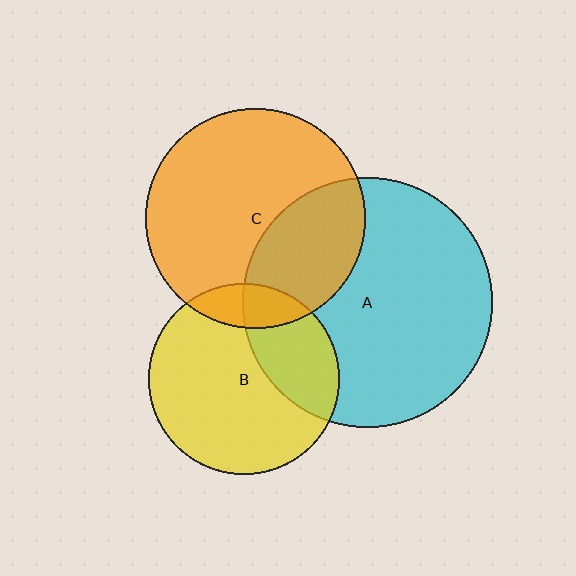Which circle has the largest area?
Circle A (cyan).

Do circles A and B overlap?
Yes.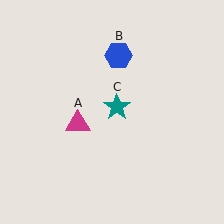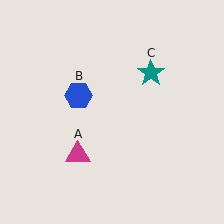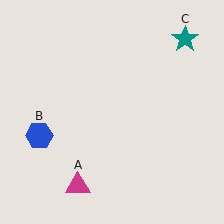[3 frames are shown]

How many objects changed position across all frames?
3 objects changed position: magenta triangle (object A), blue hexagon (object B), teal star (object C).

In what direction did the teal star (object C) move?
The teal star (object C) moved up and to the right.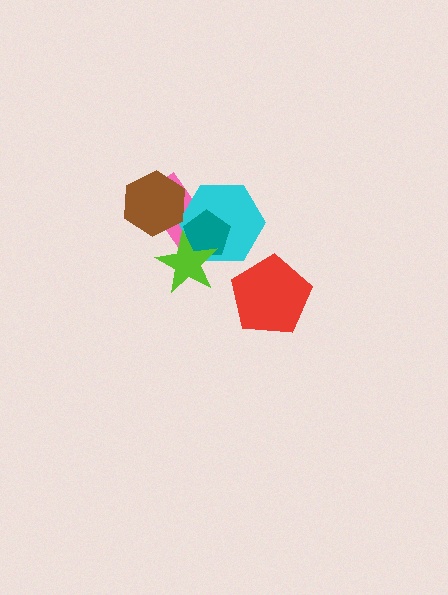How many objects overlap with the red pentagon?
0 objects overlap with the red pentagon.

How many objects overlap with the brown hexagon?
1 object overlaps with the brown hexagon.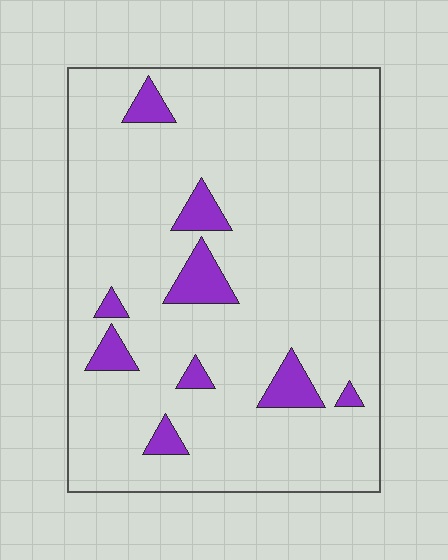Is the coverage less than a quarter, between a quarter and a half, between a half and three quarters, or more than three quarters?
Less than a quarter.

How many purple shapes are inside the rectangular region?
9.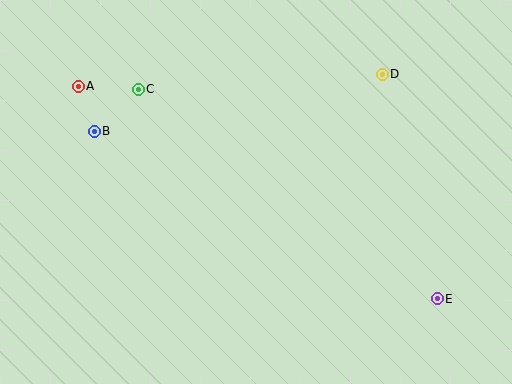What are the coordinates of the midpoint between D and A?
The midpoint between D and A is at (230, 80).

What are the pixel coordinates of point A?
Point A is at (78, 86).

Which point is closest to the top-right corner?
Point D is closest to the top-right corner.